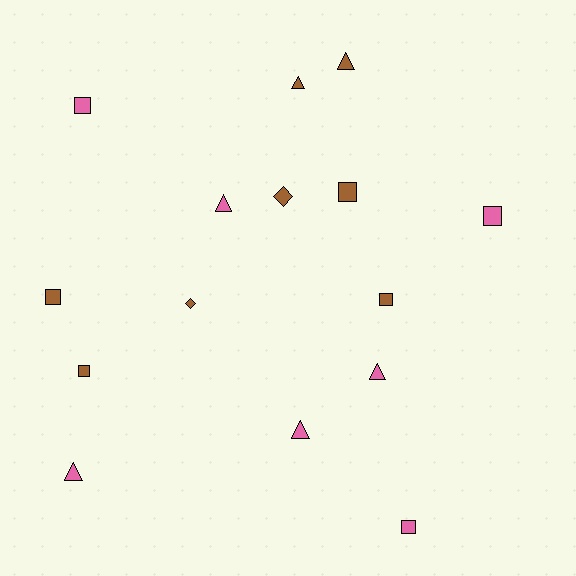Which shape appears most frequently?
Square, with 7 objects.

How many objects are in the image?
There are 15 objects.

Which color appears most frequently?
Brown, with 8 objects.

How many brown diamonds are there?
There are 2 brown diamonds.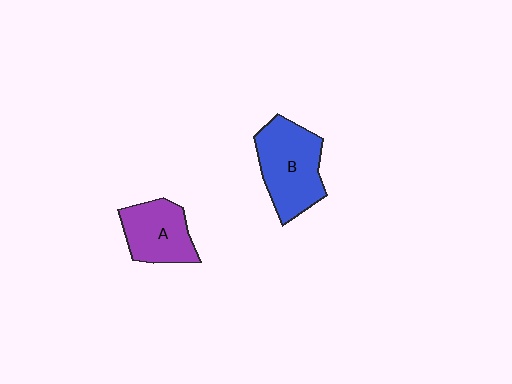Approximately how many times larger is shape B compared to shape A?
Approximately 1.3 times.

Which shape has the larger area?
Shape B (blue).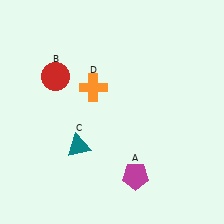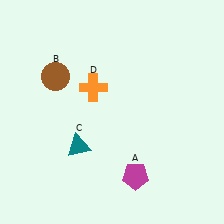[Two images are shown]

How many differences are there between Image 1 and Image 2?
There is 1 difference between the two images.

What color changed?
The circle (B) changed from red in Image 1 to brown in Image 2.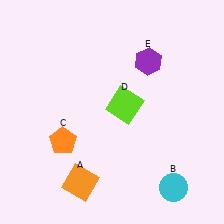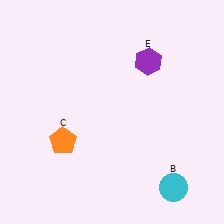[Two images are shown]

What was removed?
The lime square (D), the orange square (A) were removed in Image 2.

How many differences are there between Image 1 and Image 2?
There are 2 differences between the two images.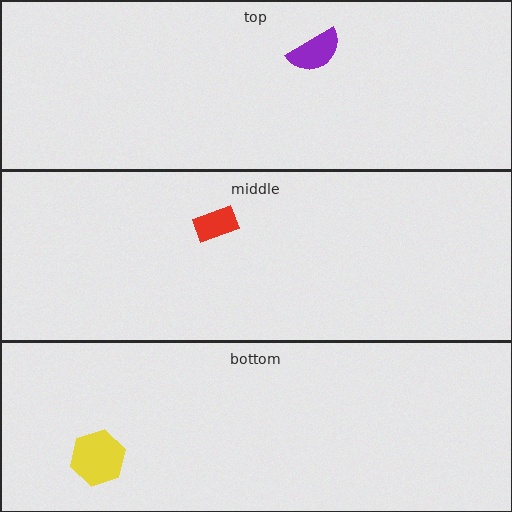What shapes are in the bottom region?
The yellow hexagon.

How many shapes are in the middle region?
1.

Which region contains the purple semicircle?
The top region.